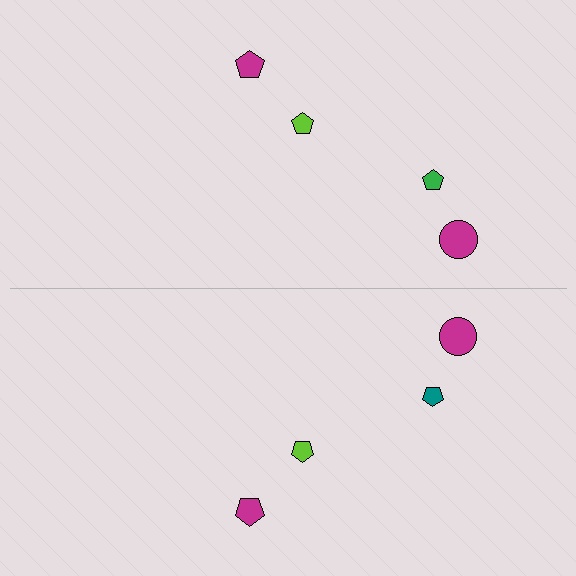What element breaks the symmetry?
The teal pentagon on the bottom side breaks the symmetry — its mirror counterpart is green.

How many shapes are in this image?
There are 8 shapes in this image.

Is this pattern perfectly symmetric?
No, the pattern is not perfectly symmetric. The teal pentagon on the bottom side breaks the symmetry — its mirror counterpart is green.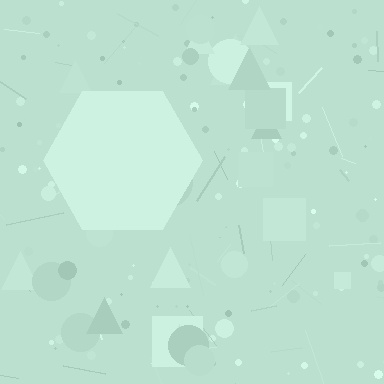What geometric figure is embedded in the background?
A hexagon is embedded in the background.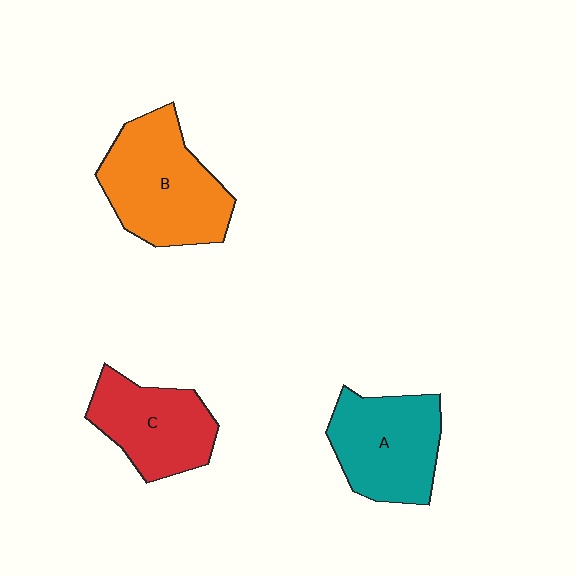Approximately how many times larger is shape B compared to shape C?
Approximately 1.3 times.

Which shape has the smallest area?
Shape C (red).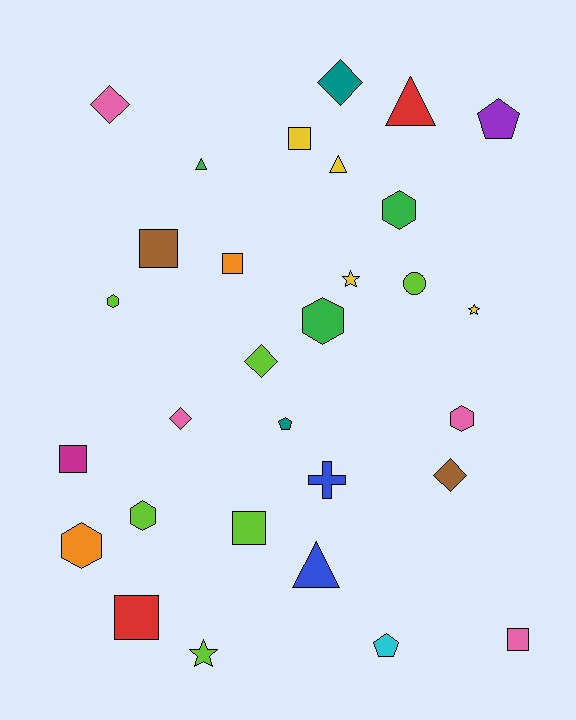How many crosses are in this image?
There is 1 cross.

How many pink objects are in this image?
There are 4 pink objects.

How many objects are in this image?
There are 30 objects.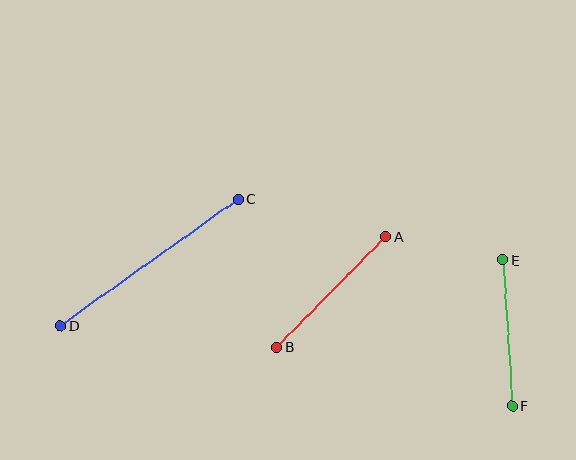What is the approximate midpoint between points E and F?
The midpoint is at approximately (508, 333) pixels.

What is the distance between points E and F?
The distance is approximately 146 pixels.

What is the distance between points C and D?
The distance is approximately 218 pixels.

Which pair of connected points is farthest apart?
Points C and D are farthest apart.